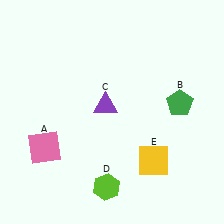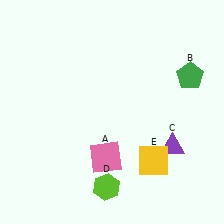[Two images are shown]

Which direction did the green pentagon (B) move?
The green pentagon (B) moved up.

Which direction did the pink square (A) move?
The pink square (A) moved right.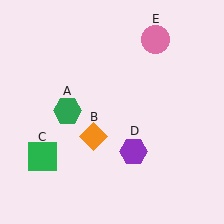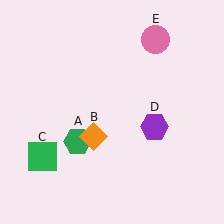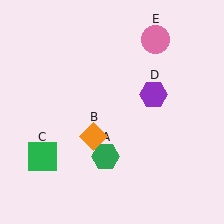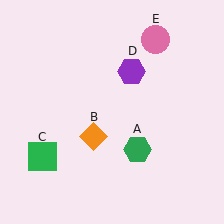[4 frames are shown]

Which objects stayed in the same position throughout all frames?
Orange diamond (object B) and green square (object C) and pink circle (object E) remained stationary.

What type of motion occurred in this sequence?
The green hexagon (object A), purple hexagon (object D) rotated counterclockwise around the center of the scene.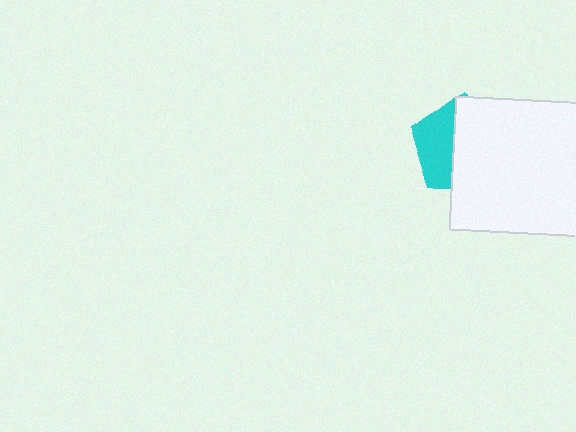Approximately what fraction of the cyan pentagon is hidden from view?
Roughly 60% of the cyan pentagon is hidden behind the white rectangle.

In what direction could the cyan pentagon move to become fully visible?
The cyan pentagon could move left. That would shift it out from behind the white rectangle entirely.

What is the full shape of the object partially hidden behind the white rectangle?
The partially hidden object is a cyan pentagon.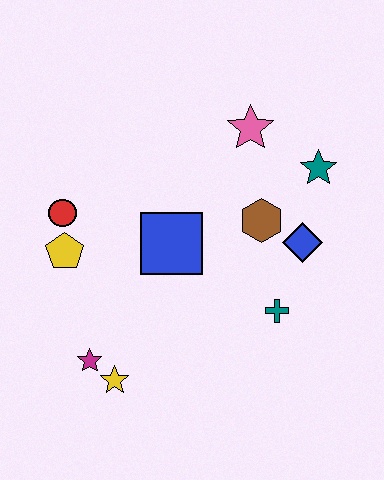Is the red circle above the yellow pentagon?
Yes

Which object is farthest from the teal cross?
The red circle is farthest from the teal cross.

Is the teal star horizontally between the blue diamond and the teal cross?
No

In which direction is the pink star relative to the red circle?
The pink star is to the right of the red circle.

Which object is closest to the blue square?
The brown hexagon is closest to the blue square.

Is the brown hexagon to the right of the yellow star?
Yes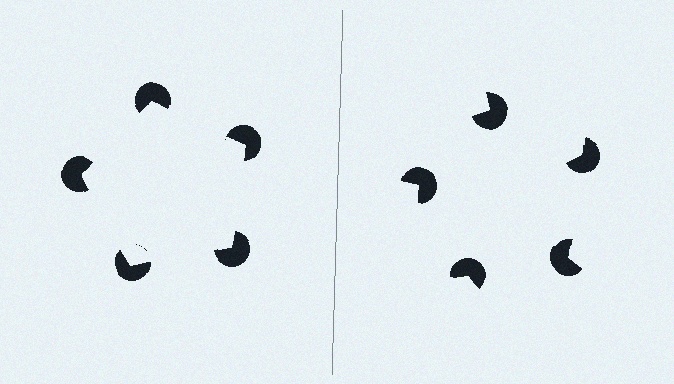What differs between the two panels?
The pac-man discs are positioned identically on both sides; only the wedge orientations differ. On the left they align to a pentagon; on the right they are misaligned.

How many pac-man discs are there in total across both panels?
10 — 5 on each side.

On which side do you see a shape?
An illusory pentagon appears on the left side. On the right side the wedge cuts are rotated, so no coherent shape forms.